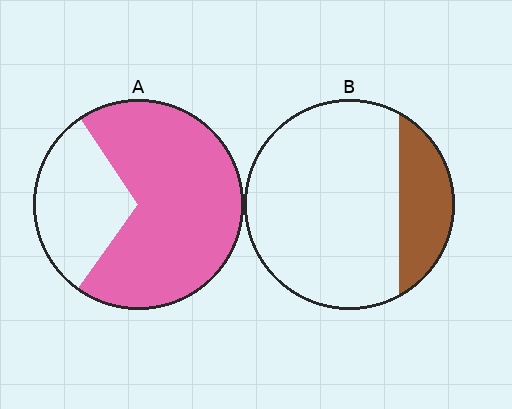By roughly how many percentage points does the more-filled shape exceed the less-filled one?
By roughly 50 percentage points (A over B).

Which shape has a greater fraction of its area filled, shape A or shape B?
Shape A.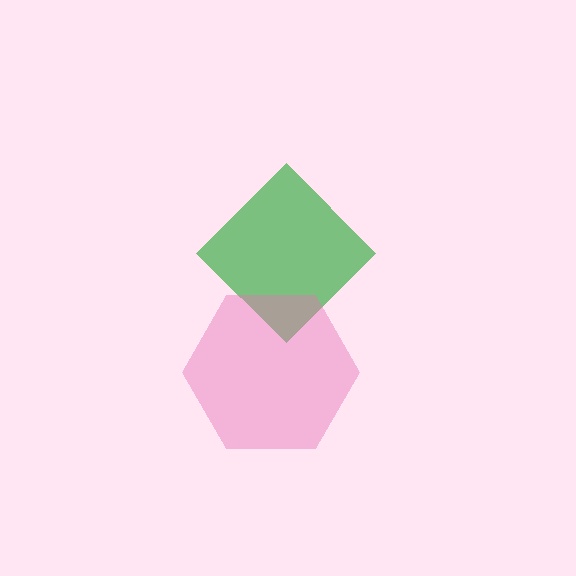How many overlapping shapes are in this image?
There are 2 overlapping shapes in the image.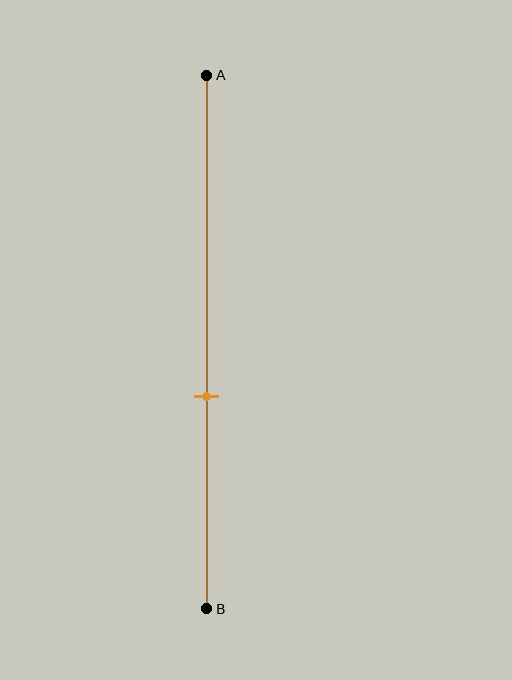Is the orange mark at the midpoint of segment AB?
No, the mark is at about 60% from A, not at the 50% midpoint.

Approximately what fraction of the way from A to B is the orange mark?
The orange mark is approximately 60% of the way from A to B.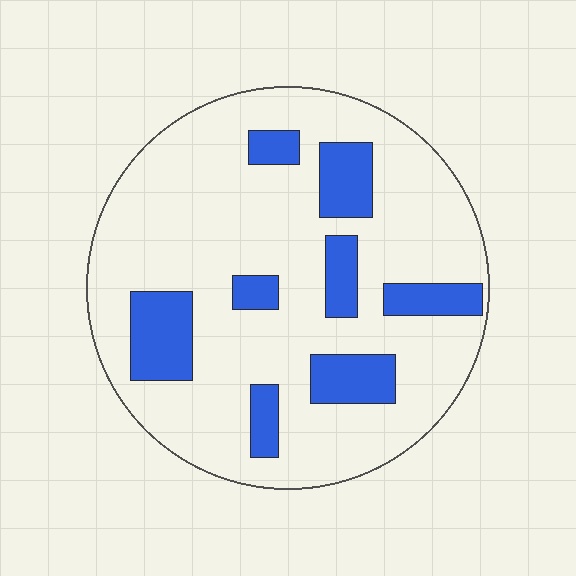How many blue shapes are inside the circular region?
8.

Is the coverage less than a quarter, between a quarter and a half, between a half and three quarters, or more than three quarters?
Less than a quarter.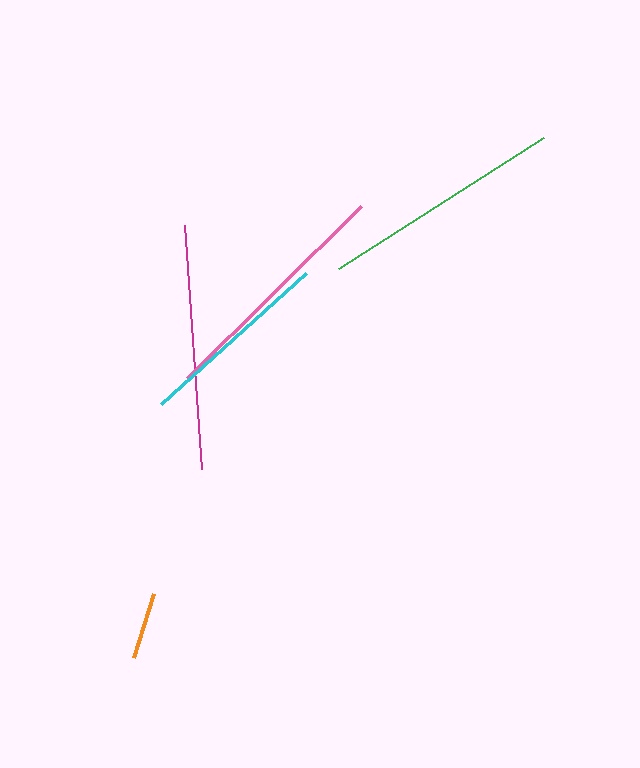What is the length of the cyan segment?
The cyan segment is approximately 196 pixels long.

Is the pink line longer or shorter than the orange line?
The pink line is longer than the orange line.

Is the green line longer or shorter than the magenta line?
The magenta line is longer than the green line.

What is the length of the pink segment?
The pink segment is approximately 245 pixels long.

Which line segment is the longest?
The pink line is the longest at approximately 245 pixels.